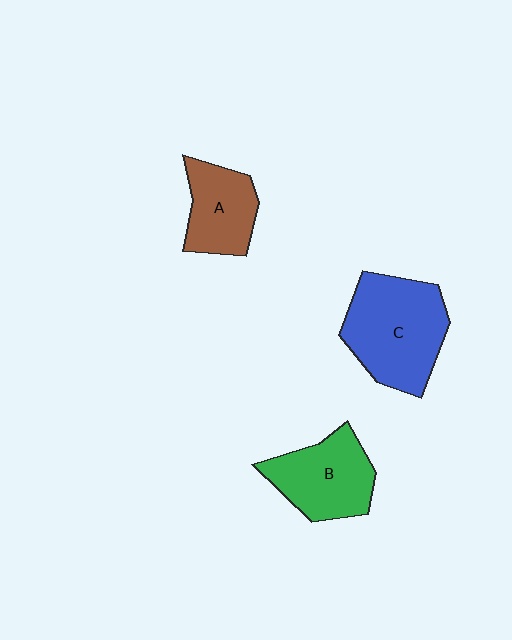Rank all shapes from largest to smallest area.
From largest to smallest: C (blue), B (green), A (brown).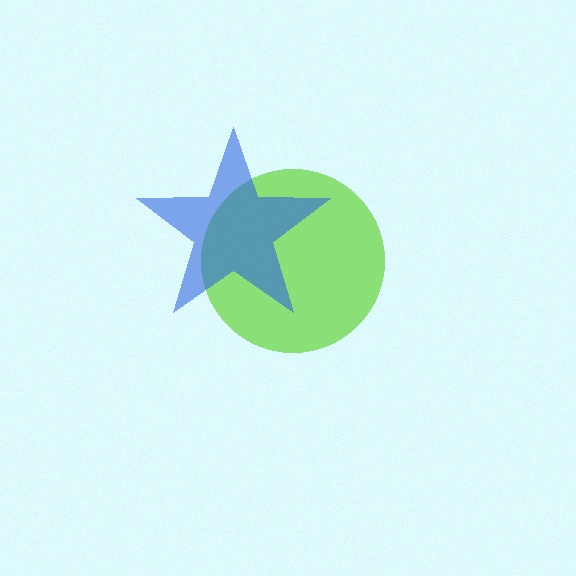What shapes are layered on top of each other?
The layered shapes are: a lime circle, a blue star.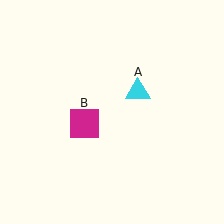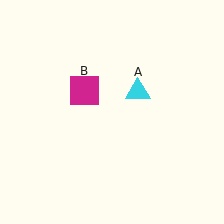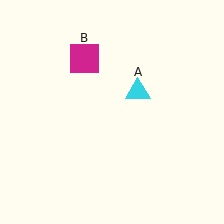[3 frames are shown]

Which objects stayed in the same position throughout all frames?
Cyan triangle (object A) remained stationary.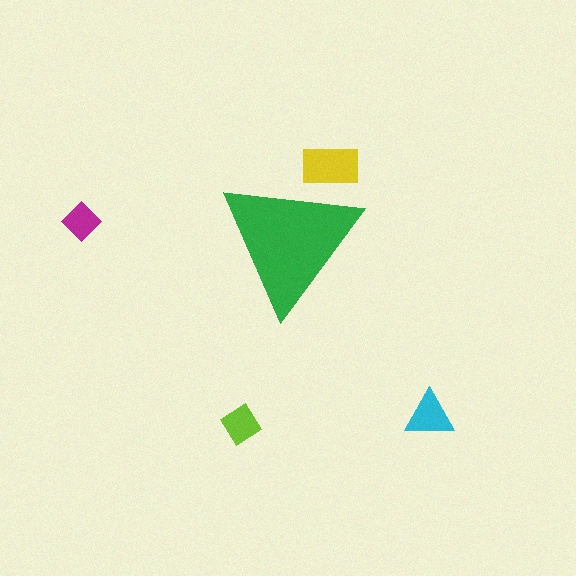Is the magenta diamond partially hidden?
No, the magenta diamond is fully visible.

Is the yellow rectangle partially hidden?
Yes, the yellow rectangle is partially hidden behind the green triangle.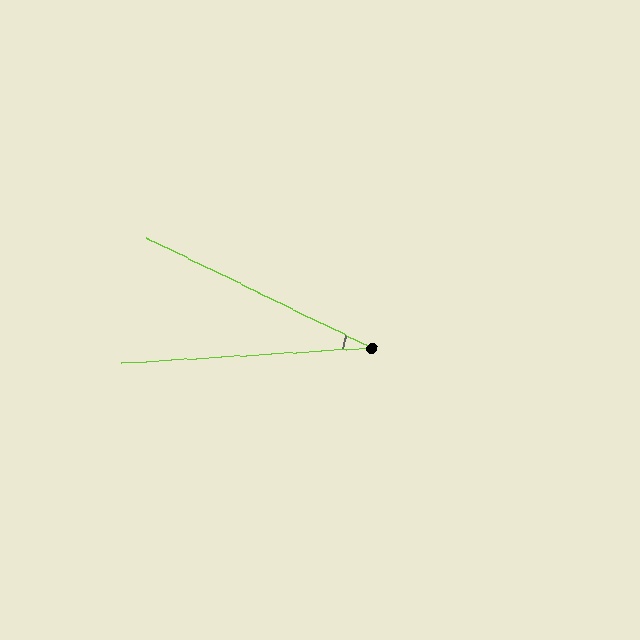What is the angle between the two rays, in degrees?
Approximately 30 degrees.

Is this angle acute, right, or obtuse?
It is acute.